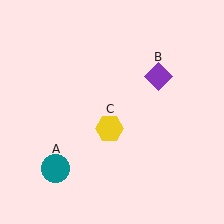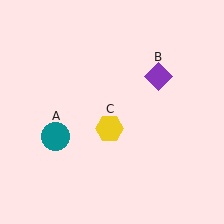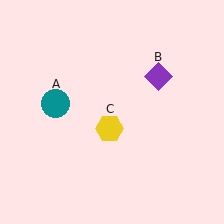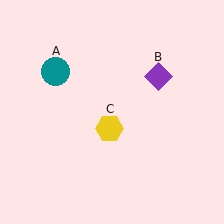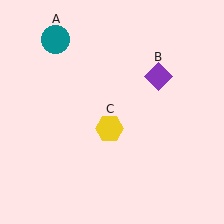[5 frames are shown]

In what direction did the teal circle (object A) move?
The teal circle (object A) moved up.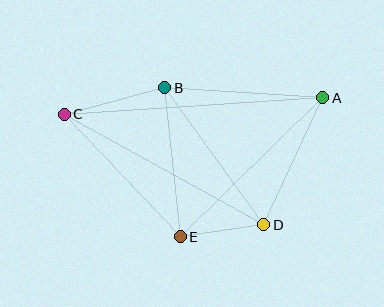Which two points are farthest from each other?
Points A and C are farthest from each other.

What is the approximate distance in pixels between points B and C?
The distance between B and C is approximately 104 pixels.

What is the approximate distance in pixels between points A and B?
The distance between A and B is approximately 158 pixels.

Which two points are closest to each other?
Points D and E are closest to each other.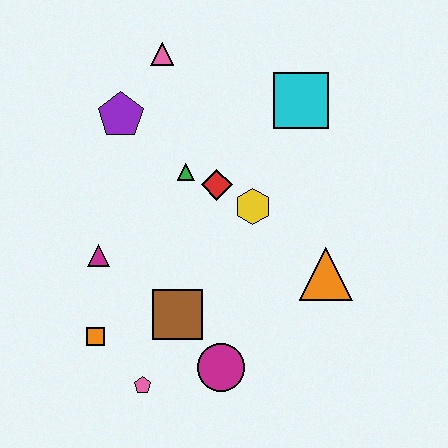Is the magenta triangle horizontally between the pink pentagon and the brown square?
No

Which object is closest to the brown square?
The magenta circle is closest to the brown square.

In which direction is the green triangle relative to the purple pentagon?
The green triangle is to the right of the purple pentagon.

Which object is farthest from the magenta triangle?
The cyan square is farthest from the magenta triangle.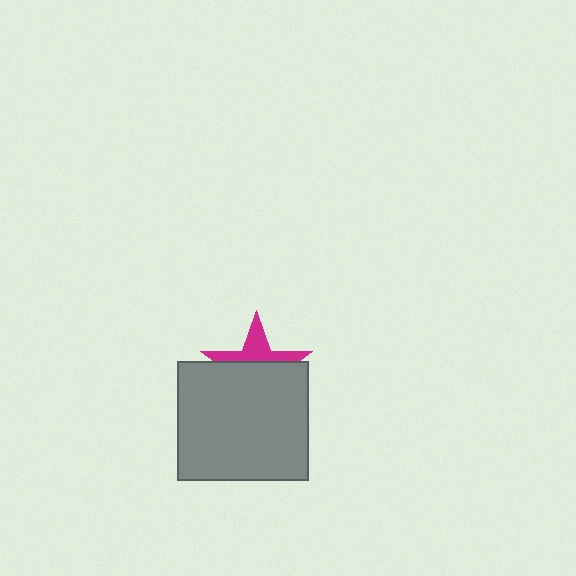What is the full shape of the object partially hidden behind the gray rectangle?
The partially hidden object is a magenta star.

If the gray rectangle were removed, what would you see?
You would see the complete magenta star.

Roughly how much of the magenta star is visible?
A small part of it is visible (roughly 39%).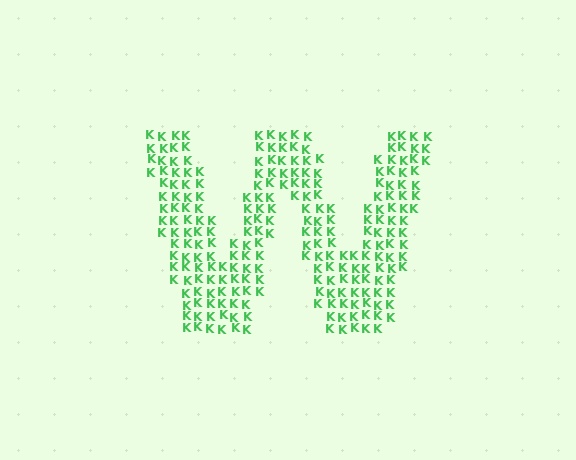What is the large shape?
The large shape is the letter W.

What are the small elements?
The small elements are letter K's.